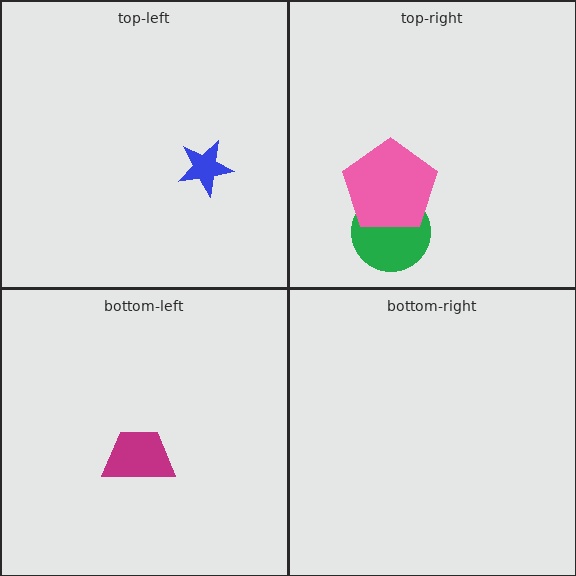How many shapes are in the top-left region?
1.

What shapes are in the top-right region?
The green circle, the pink pentagon.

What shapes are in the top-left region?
The blue star.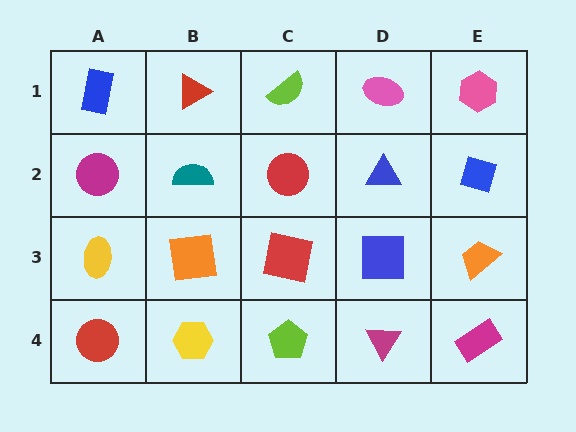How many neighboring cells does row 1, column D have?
3.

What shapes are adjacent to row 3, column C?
A red circle (row 2, column C), a lime pentagon (row 4, column C), an orange square (row 3, column B), a blue square (row 3, column D).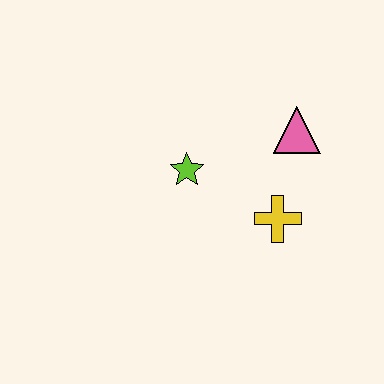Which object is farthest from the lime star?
The pink triangle is farthest from the lime star.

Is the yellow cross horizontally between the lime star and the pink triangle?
Yes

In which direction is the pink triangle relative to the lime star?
The pink triangle is to the right of the lime star.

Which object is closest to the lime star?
The yellow cross is closest to the lime star.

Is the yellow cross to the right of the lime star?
Yes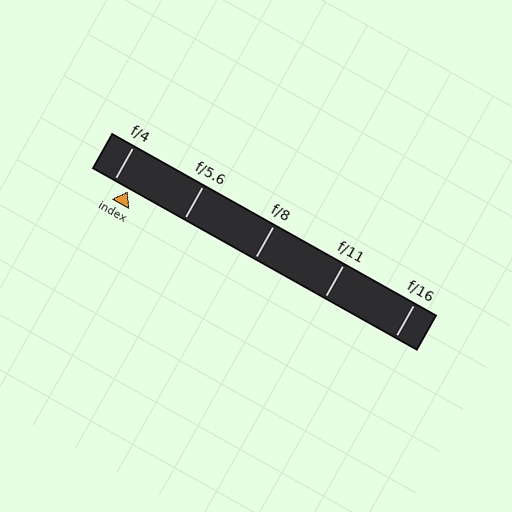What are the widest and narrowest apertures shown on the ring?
The widest aperture shown is f/4 and the narrowest is f/16.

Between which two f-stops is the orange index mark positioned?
The index mark is between f/4 and f/5.6.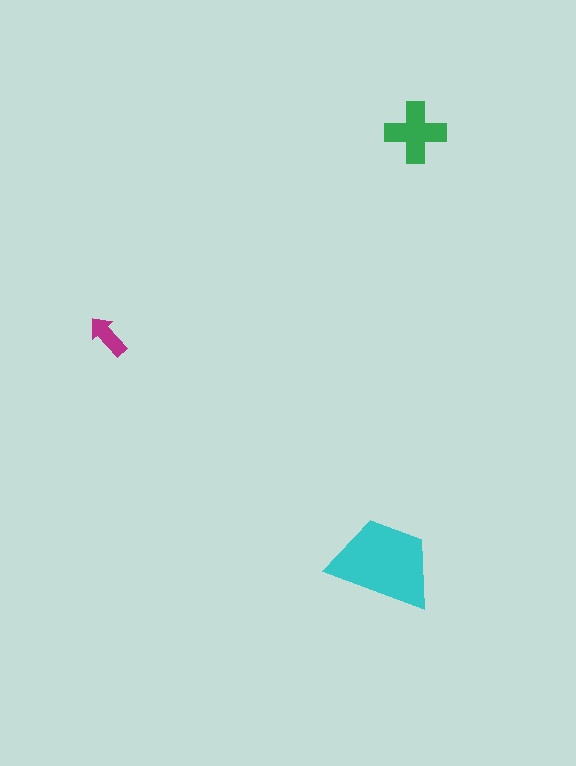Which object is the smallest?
The magenta arrow.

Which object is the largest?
The cyan trapezoid.